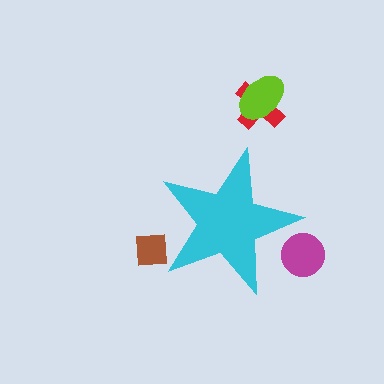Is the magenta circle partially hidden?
Yes, the magenta circle is partially hidden behind the cyan star.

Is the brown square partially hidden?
Yes, the brown square is partially hidden behind the cyan star.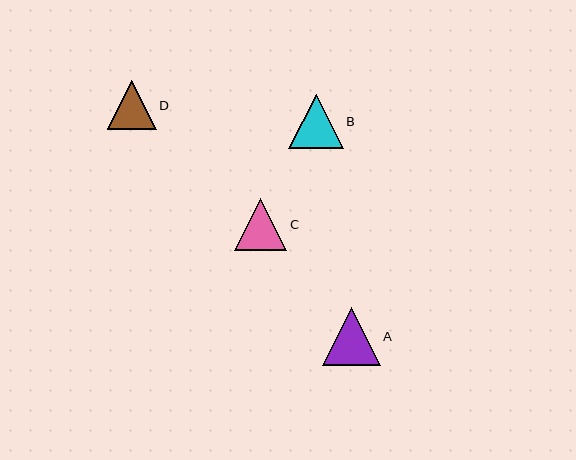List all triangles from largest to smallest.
From largest to smallest: A, B, C, D.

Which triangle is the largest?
Triangle A is the largest with a size of approximately 58 pixels.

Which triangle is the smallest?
Triangle D is the smallest with a size of approximately 49 pixels.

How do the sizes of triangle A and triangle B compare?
Triangle A and triangle B are approximately the same size.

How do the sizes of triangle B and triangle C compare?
Triangle B and triangle C are approximately the same size.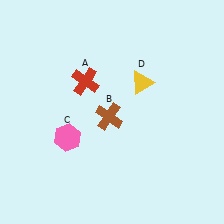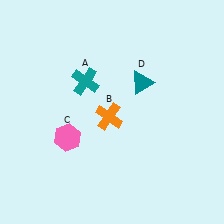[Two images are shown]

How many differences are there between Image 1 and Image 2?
There are 3 differences between the two images.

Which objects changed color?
A changed from red to teal. B changed from brown to orange. D changed from yellow to teal.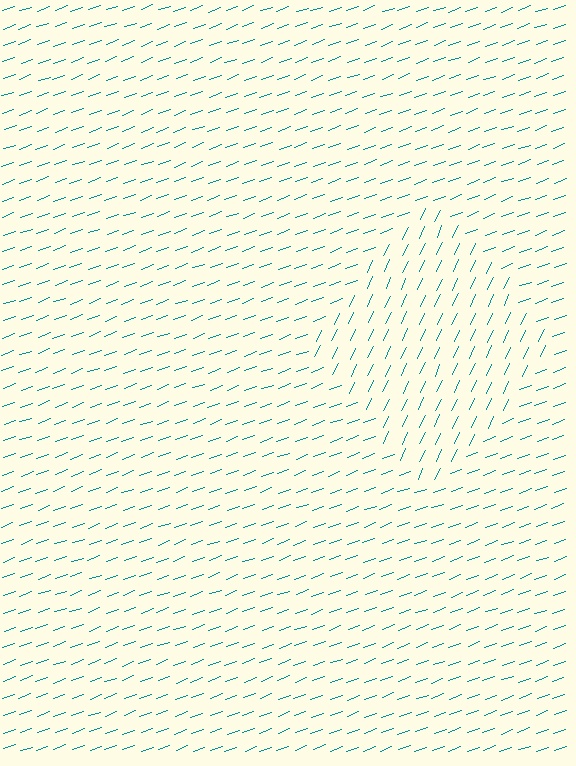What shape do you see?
I see a diamond.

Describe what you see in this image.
The image is filled with small teal line segments. A diamond region in the image has lines oriented differently from the surrounding lines, creating a visible texture boundary.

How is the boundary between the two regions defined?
The boundary is defined purely by a change in line orientation (approximately 45 degrees difference). All lines are the same color and thickness.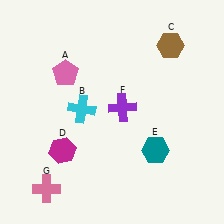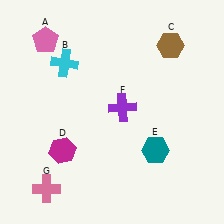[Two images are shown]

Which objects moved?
The objects that moved are: the pink pentagon (A), the cyan cross (B).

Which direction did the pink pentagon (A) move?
The pink pentagon (A) moved up.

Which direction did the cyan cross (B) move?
The cyan cross (B) moved up.